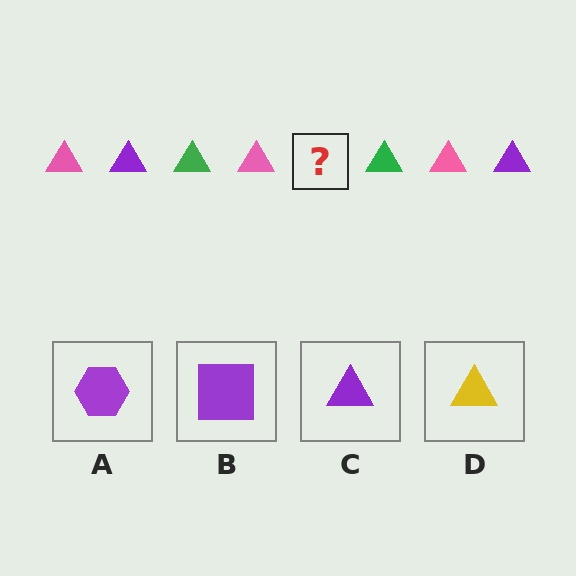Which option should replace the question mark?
Option C.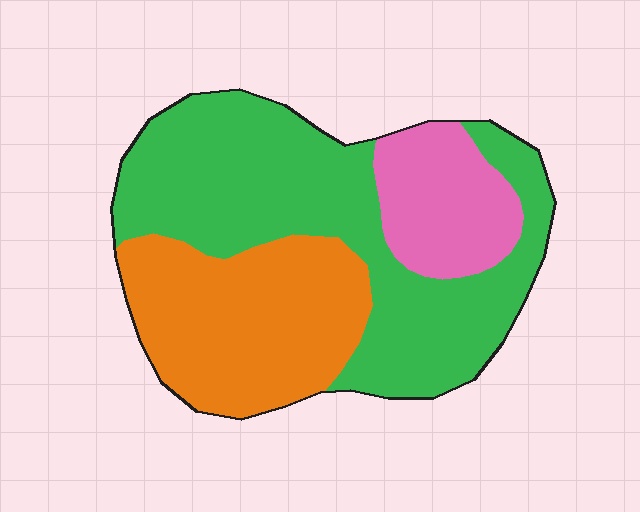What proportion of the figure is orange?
Orange takes up about one third (1/3) of the figure.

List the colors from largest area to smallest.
From largest to smallest: green, orange, pink.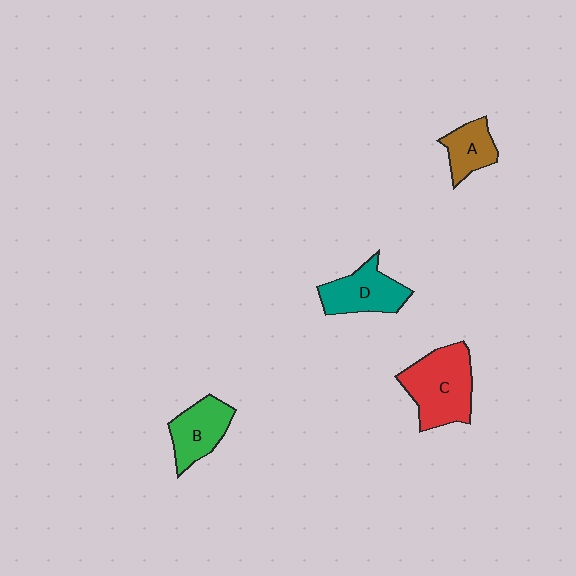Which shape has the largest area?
Shape C (red).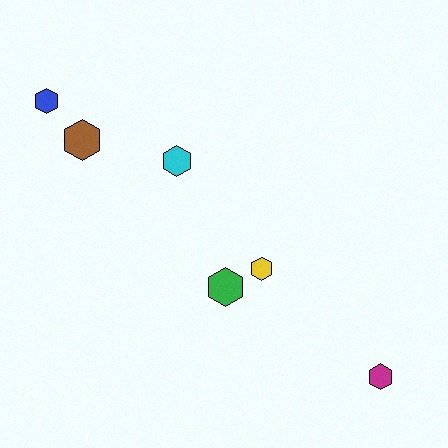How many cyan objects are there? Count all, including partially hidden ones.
There is 1 cyan object.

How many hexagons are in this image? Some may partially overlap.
There are 6 hexagons.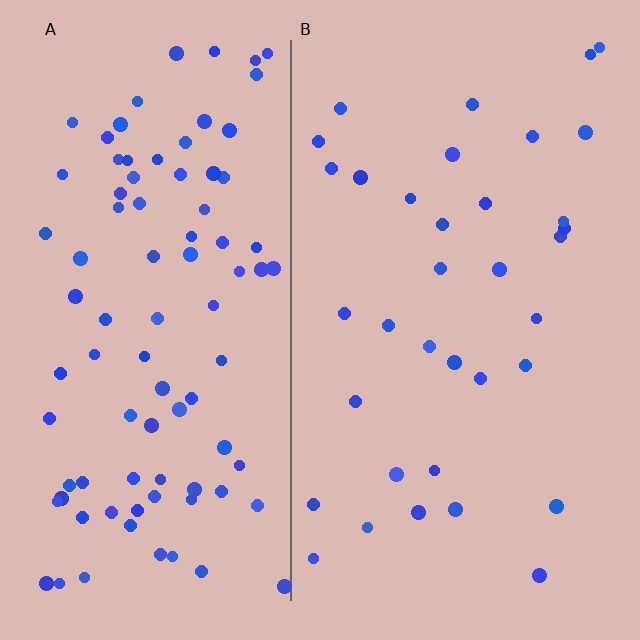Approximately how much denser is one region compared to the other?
Approximately 2.6× — region A over region B.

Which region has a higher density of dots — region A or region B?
A (the left).